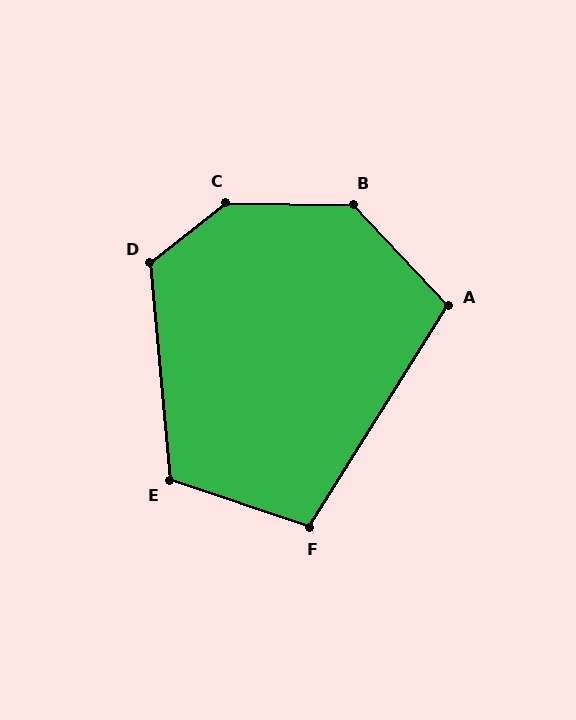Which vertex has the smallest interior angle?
F, at approximately 103 degrees.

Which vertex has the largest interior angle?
C, at approximately 141 degrees.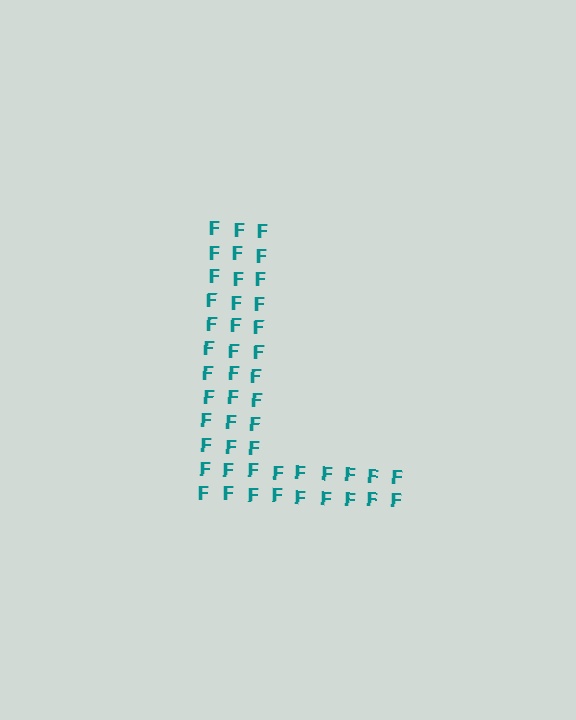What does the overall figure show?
The overall figure shows the letter L.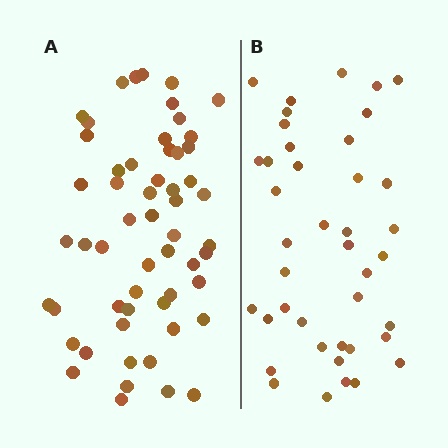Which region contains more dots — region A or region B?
Region A (the left region) has more dots.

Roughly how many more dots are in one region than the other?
Region A has approximately 15 more dots than region B.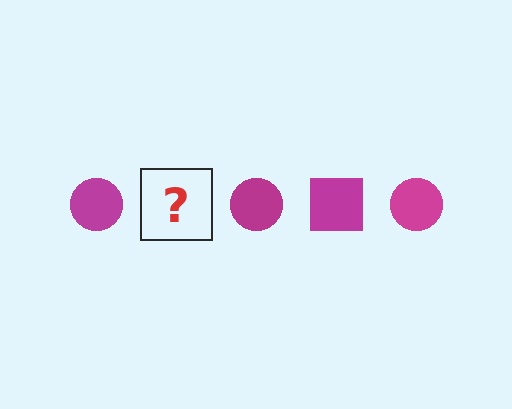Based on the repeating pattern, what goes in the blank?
The blank should be a magenta square.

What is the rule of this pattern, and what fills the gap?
The rule is that the pattern cycles through circle, square shapes in magenta. The gap should be filled with a magenta square.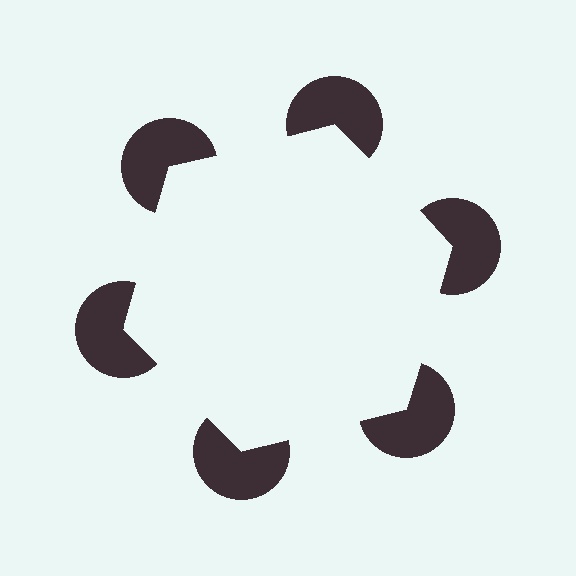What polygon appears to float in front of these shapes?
An illusory hexagon — its edges are inferred from the aligned wedge cuts in the pac-man discs, not physically drawn.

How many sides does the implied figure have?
6 sides.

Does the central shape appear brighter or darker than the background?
It typically appears slightly brighter than the background, even though no actual brightness change is drawn.